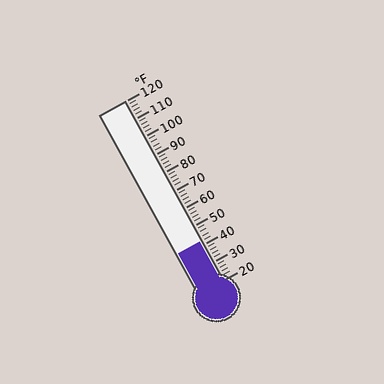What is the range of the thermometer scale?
The thermometer scale ranges from 20°F to 120°F.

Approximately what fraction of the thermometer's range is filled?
The thermometer is filled to approximately 20% of its range.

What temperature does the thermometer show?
The thermometer shows approximately 42°F.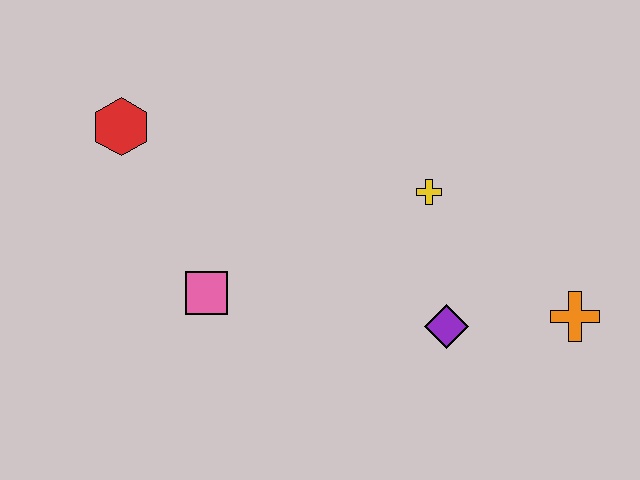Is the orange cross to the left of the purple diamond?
No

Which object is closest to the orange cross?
The purple diamond is closest to the orange cross.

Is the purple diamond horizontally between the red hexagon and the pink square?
No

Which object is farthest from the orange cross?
The red hexagon is farthest from the orange cross.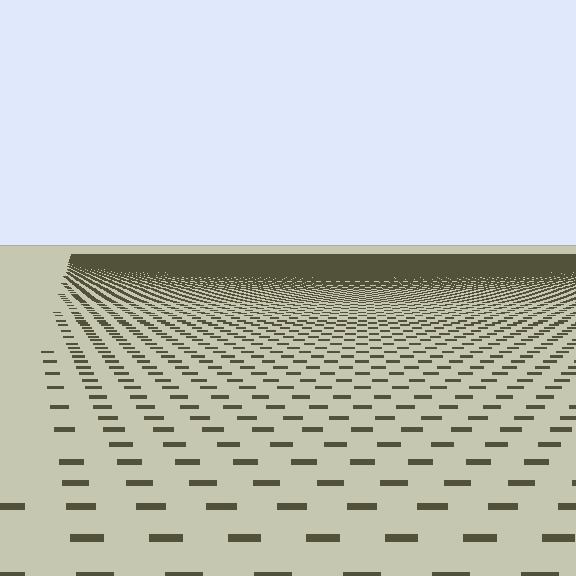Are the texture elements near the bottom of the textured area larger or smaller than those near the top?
Larger. Near the bottom, elements are closer to the viewer and appear at a bigger on-screen size.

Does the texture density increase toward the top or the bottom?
Density increases toward the top.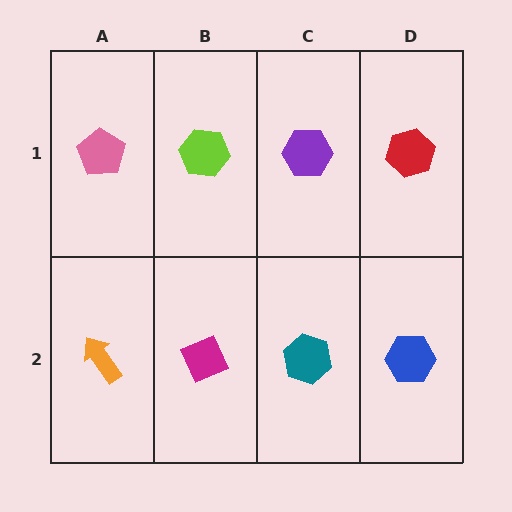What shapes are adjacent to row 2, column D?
A red hexagon (row 1, column D), a teal hexagon (row 2, column C).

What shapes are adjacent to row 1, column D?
A blue hexagon (row 2, column D), a purple hexagon (row 1, column C).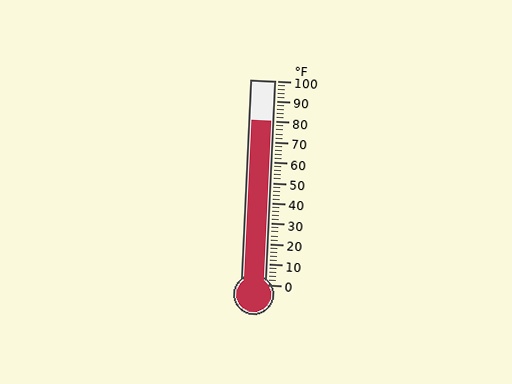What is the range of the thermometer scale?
The thermometer scale ranges from 0°F to 100°F.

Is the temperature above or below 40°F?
The temperature is above 40°F.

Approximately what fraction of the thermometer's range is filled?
The thermometer is filled to approximately 80% of its range.